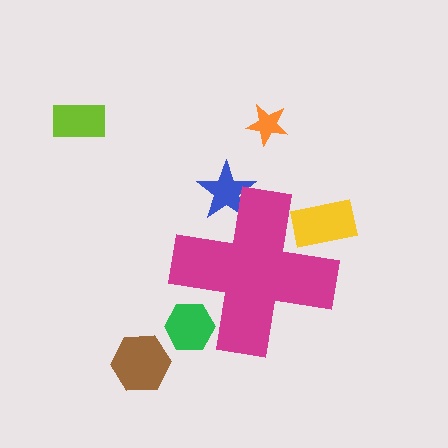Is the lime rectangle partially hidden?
No, the lime rectangle is fully visible.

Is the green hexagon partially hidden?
Yes, the green hexagon is partially hidden behind the magenta cross.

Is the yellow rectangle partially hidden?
Yes, the yellow rectangle is partially hidden behind the magenta cross.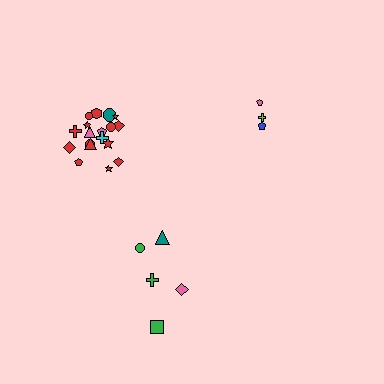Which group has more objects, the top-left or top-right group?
The top-left group.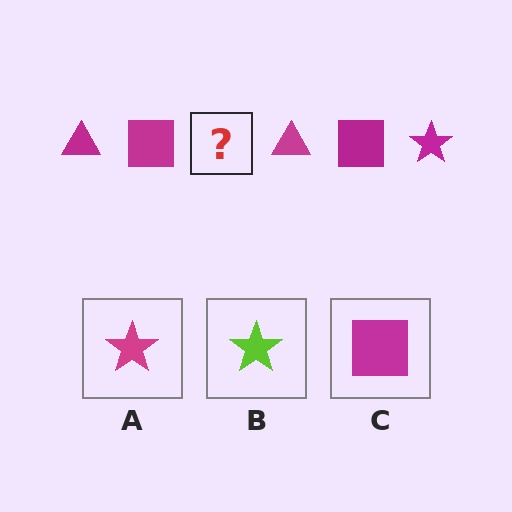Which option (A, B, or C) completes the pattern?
A.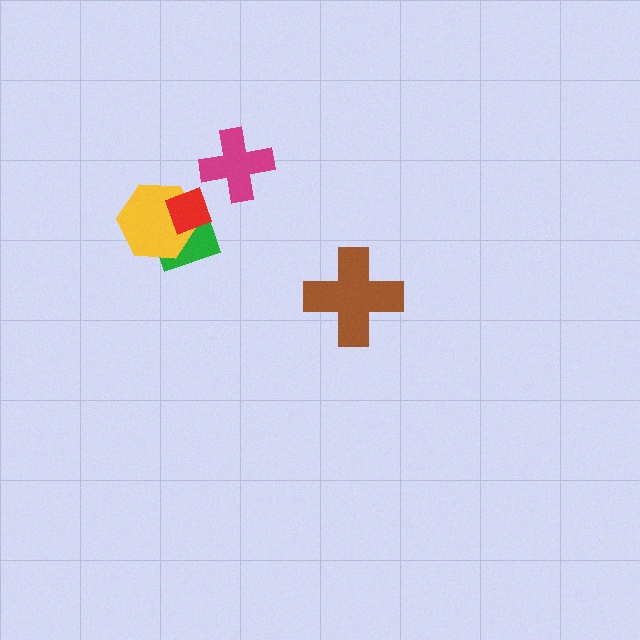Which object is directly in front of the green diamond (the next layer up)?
The yellow hexagon is directly in front of the green diamond.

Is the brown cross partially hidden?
No, no other shape covers it.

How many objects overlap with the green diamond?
2 objects overlap with the green diamond.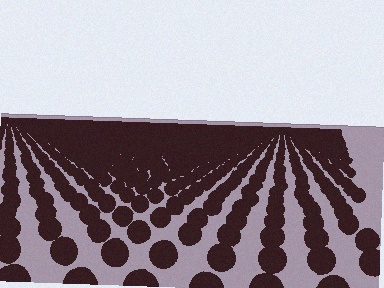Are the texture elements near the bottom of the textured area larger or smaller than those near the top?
Larger. Near the bottom, elements are closer to the viewer and appear at a bigger on-screen size.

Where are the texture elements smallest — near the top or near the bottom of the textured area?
Near the top.